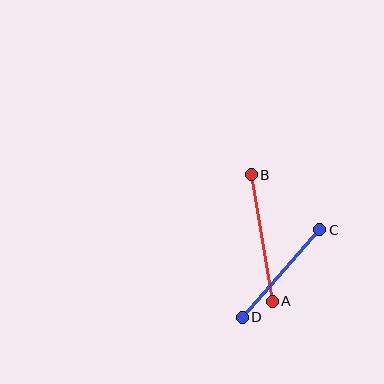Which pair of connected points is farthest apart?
Points A and B are farthest apart.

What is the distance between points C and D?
The distance is approximately 117 pixels.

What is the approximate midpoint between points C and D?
The midpoint is at approximately (281, 274) pixels.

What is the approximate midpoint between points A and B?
The midpoint is at approximately (262, 238) pixels.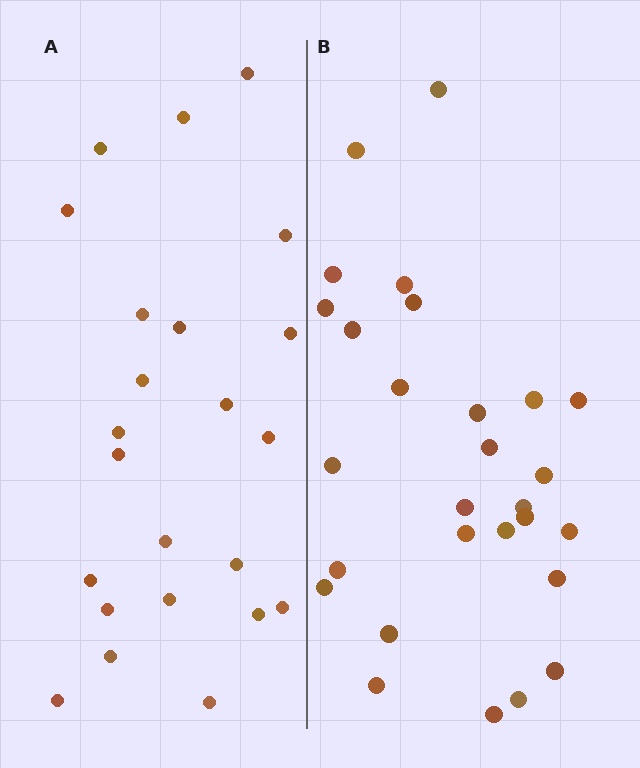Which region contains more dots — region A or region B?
Region B (the right region) has more dots.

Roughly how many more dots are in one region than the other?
Region B has about 5 more dots than region A.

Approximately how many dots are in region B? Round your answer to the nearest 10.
About 30 dots. (The exact count is 28, which rounds to 30.)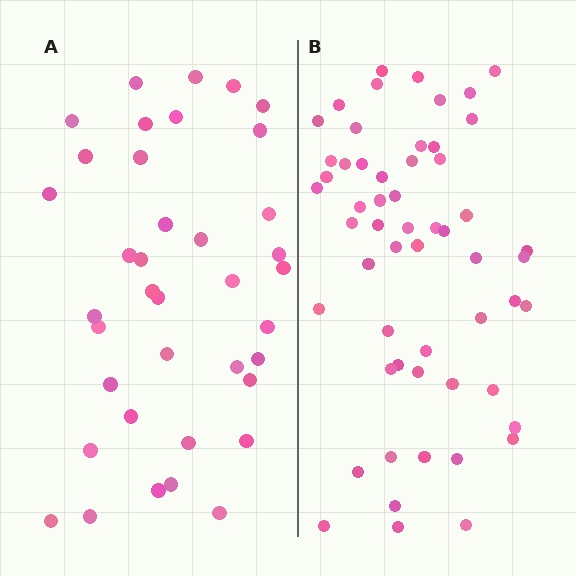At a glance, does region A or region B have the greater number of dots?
Region B (the right region) has more dots.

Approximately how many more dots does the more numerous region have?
Region B has approximately 20 more dots than region A.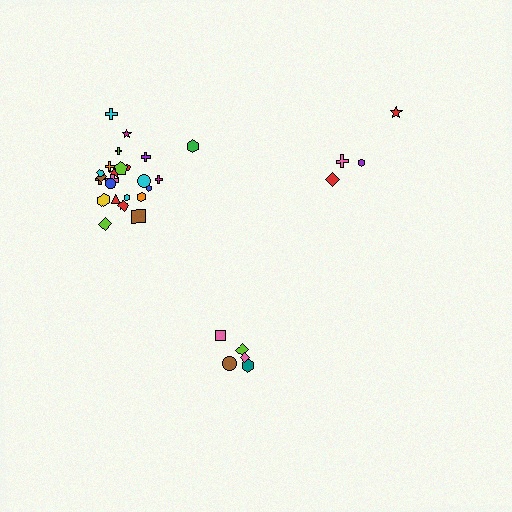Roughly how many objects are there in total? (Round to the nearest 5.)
Roughly 35 objects in total.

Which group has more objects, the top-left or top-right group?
The top-left group.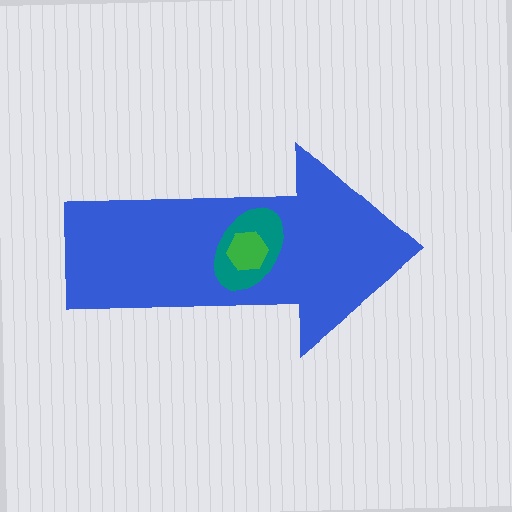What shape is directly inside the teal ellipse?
The green hexagon.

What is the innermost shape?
The green hexagon.